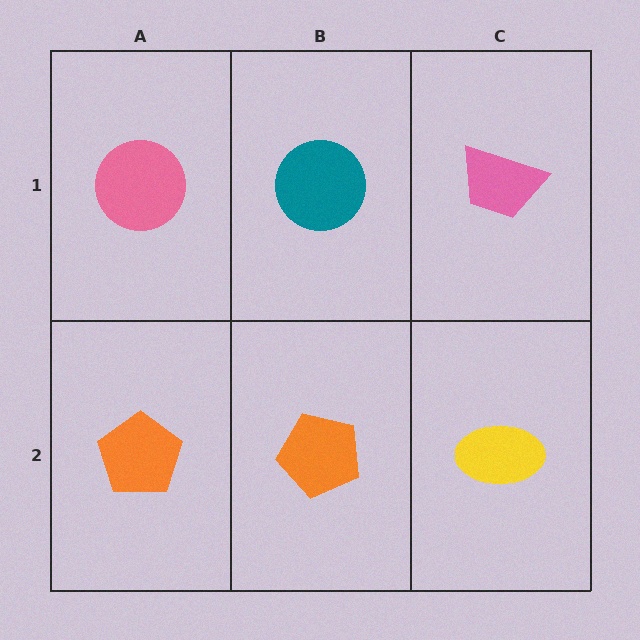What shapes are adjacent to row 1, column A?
An orange pentagon (row 2, column A), a teal circle (row 1, column B).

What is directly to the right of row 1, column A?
A teal circle.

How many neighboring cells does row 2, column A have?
2.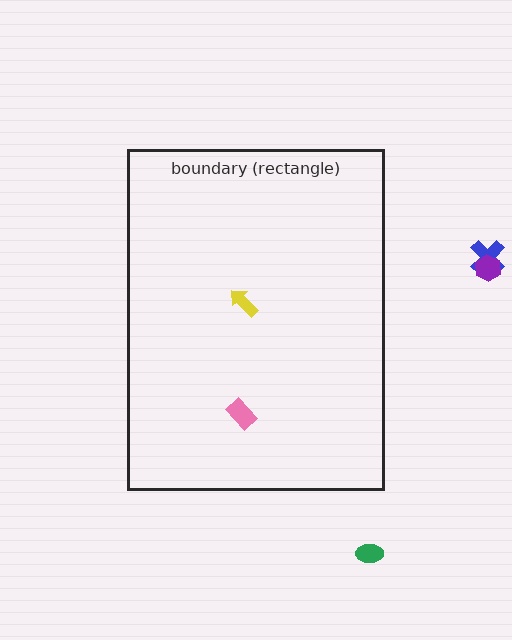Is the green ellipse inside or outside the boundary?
Outside.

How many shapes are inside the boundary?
2 inside, 3 outside.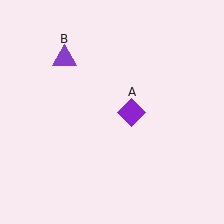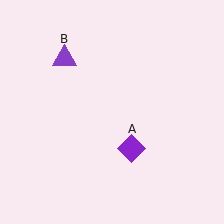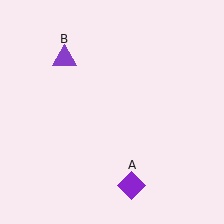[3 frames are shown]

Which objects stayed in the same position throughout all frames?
Purple triangle (object B) remained stationary.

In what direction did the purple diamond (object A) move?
The purple diamond (object A) moved down.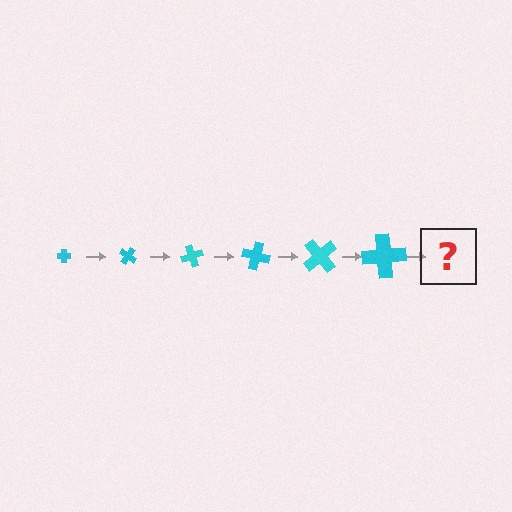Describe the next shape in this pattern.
It should be a cross, larger than the previous one and rotated 210 degrees from the start.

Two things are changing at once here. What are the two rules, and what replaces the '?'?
The two rules are that the cross grows larger each step and it rotates 35 degrees each step. The '?' should be a cross, larger than the previous one and rotated 210 degrees from the start.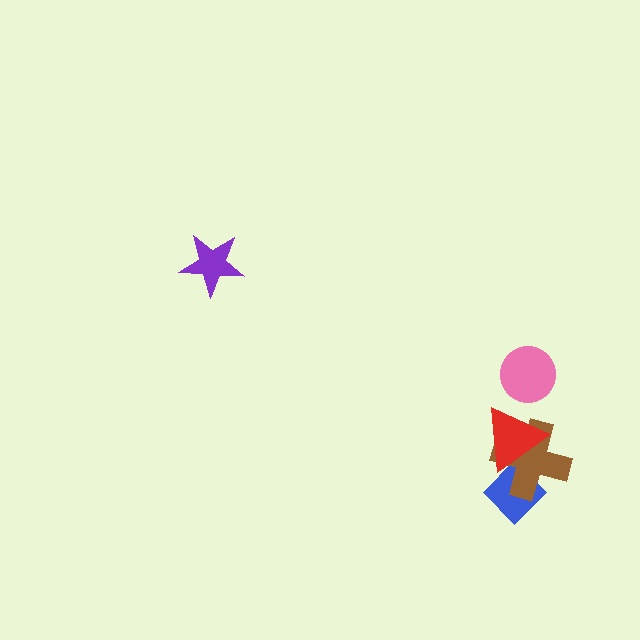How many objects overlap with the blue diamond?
2 objects overlap with the blue diamond.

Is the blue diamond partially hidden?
Yes, it is partially covered by another shape.